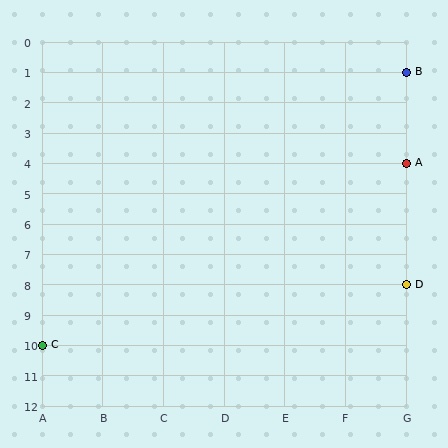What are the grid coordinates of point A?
Point A is at grid coordinates (G, 4).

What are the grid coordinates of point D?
Point D is at grid coordinates (G, 8).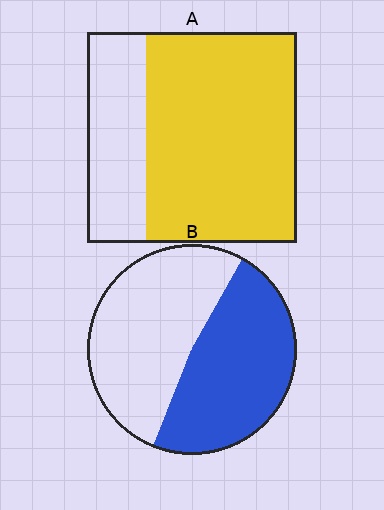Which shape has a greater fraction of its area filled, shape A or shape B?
Shape A.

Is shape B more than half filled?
Roughly half.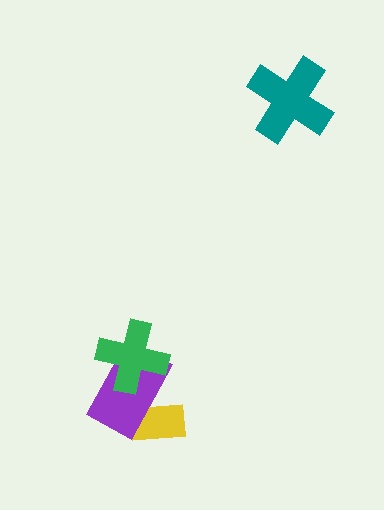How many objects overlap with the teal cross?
0 objects overlap with the teal cross.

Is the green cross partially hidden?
No, no other shape covers it.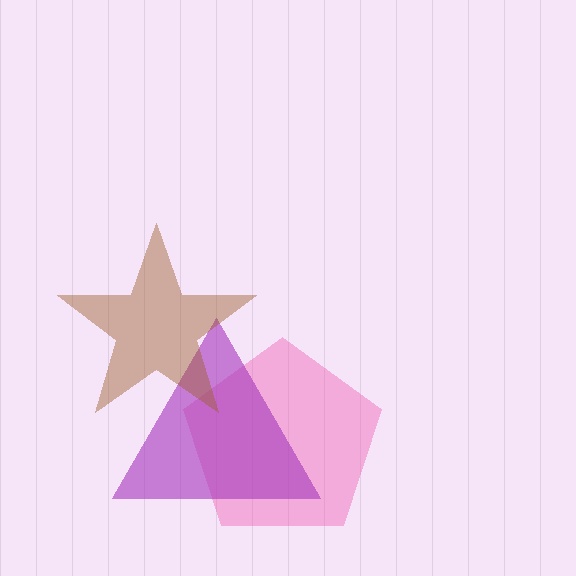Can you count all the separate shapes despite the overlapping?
Yes, there are 3 separate shapes.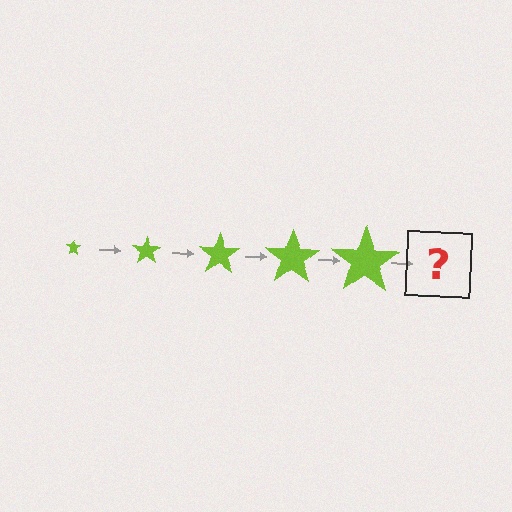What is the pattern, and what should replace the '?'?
The pattern is that the star gets progressively larger each step. The '?' should be a lime star, larger than the previous one.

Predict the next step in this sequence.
The next step is a lime star, larger than the previous one.